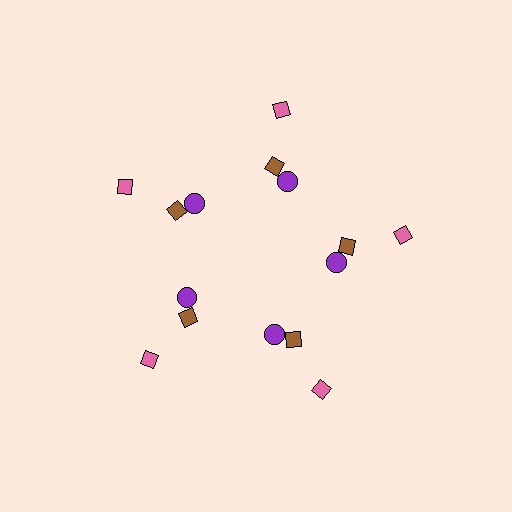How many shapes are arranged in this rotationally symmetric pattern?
There are 15 shapes, arranged in 5 groups of 3.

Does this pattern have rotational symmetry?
Yes, this pattern has 5-fold rotational symmetry. It looks the same after rotating 72 degrees around the center.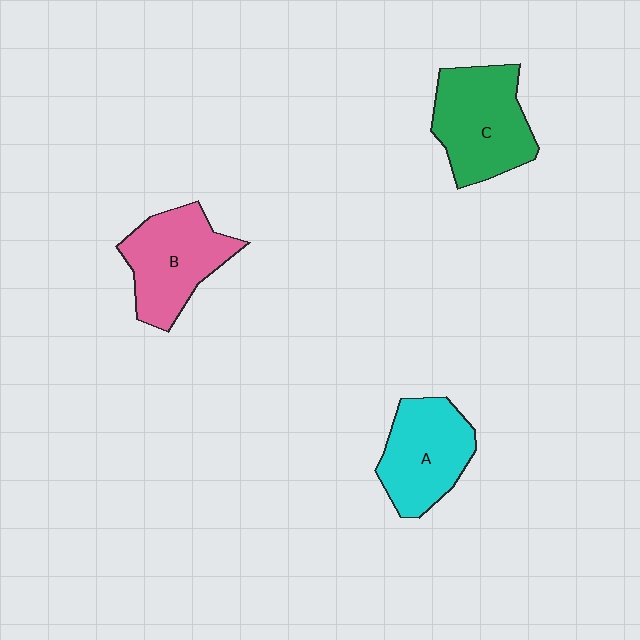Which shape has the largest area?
Shape C (green).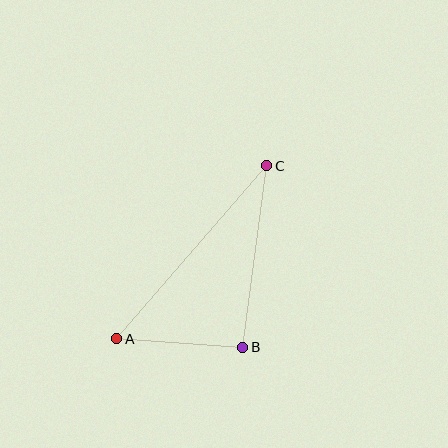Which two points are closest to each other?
Points A and B are closest to each other.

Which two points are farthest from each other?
Points A and C are farthest from each other.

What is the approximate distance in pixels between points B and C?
The distance between B and C is approximately 183 pixels.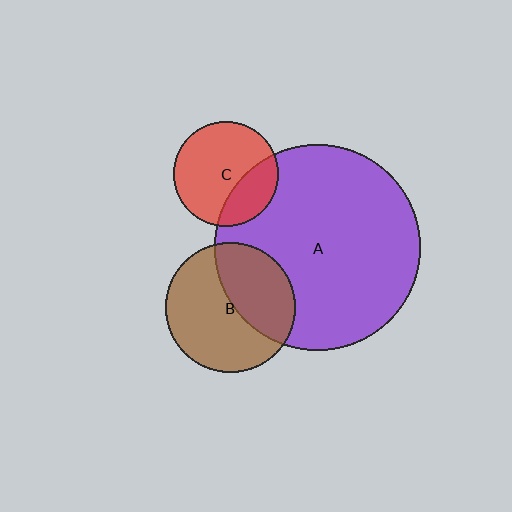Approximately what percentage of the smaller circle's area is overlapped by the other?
Approximately 40%.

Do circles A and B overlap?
Yes.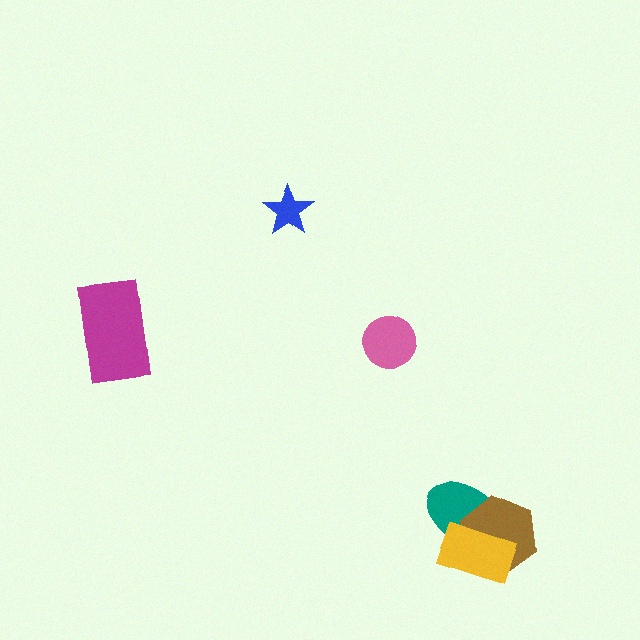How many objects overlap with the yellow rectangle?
2 objects overlap with the yellow rectangle.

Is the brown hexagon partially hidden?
Yes, it is partially covered by another shape.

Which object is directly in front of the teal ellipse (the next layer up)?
The brown hexagon is directly in front of the teal ellipse.